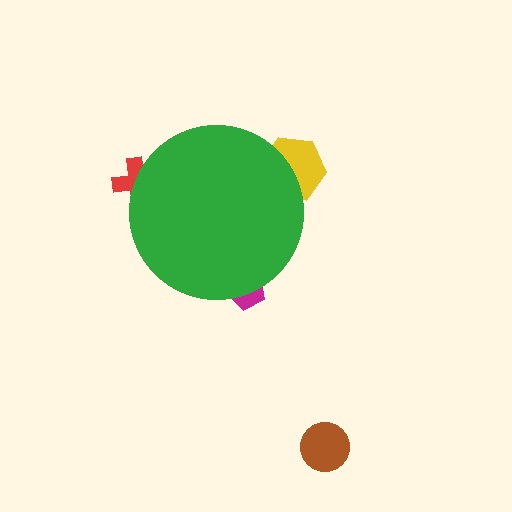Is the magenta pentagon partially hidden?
Yes, the magenta pentagon is partially hidden behind the green circle.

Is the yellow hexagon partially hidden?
Yes, the yellow hexagon is partially hidden behind the green circle.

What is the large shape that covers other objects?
A green circle.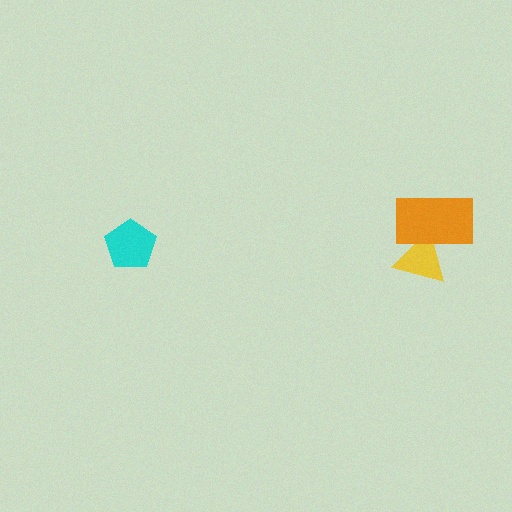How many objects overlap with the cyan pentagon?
0 objects overlap with the cyan pentagon.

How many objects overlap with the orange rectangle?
1 object overlaps with the orange rectangle.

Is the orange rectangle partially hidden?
No, no other shape covers it.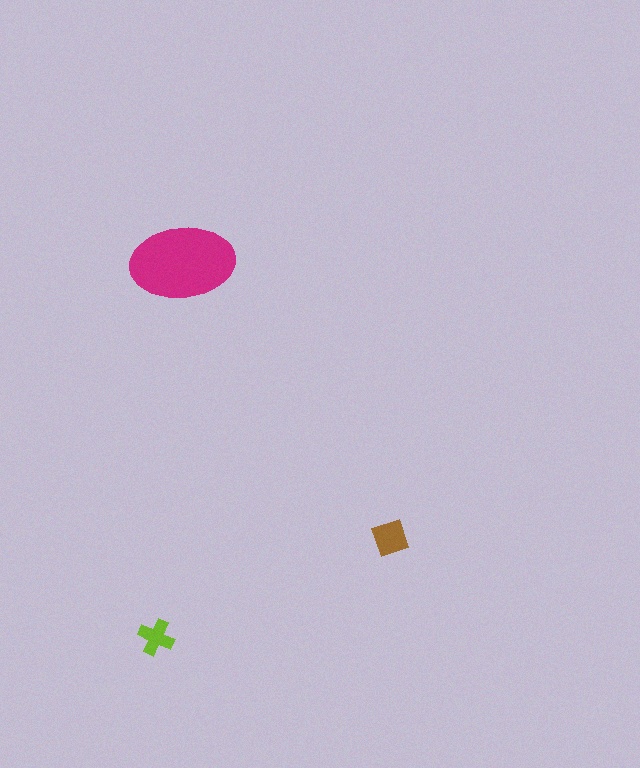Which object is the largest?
The magenta ellipse.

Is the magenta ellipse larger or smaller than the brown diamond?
Larger.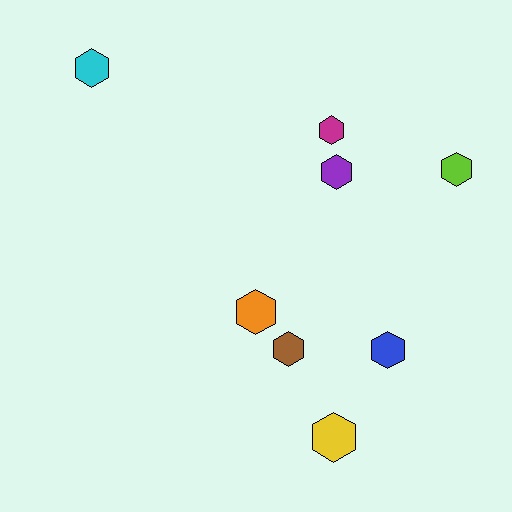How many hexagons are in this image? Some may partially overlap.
There are 8 hexagons.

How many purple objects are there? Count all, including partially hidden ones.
There is 1 purple object.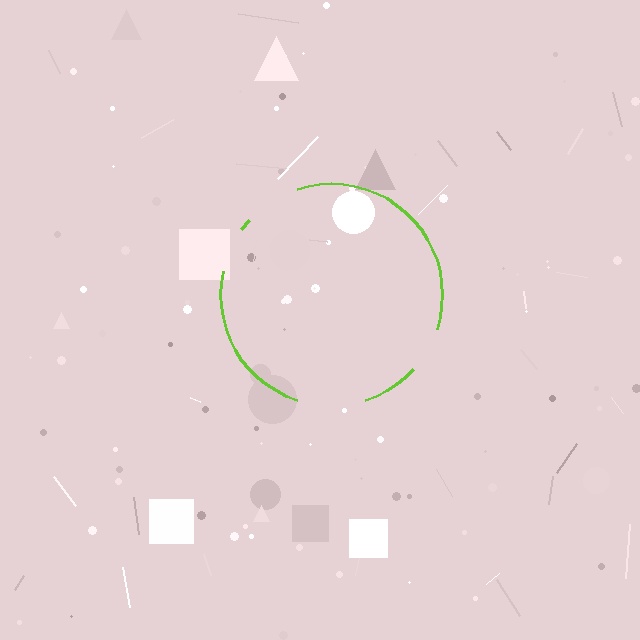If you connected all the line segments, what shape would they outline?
They would outline a circle.